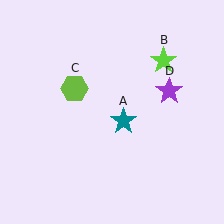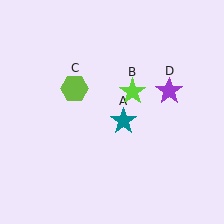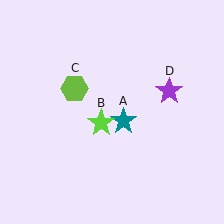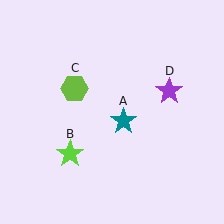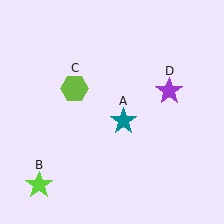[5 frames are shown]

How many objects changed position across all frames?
1 object changed position: lime star (object B).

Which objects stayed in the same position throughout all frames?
Teal star (object A) and lime hexagon (object C) and purple star (object D) remained stationary.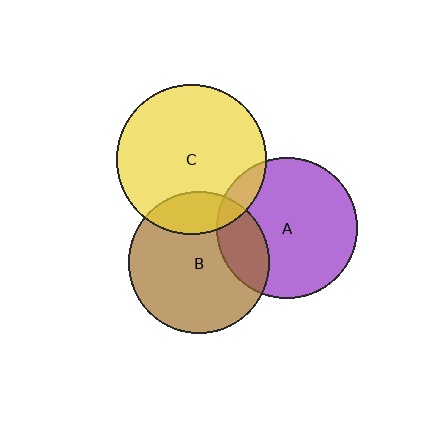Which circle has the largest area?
Circle C (yellow).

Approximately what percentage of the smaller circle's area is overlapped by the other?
Approximately 20%.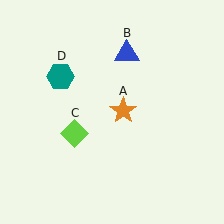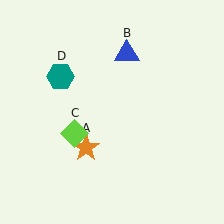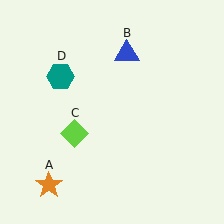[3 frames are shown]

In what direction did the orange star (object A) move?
The orange star (object A) moved down and to the left.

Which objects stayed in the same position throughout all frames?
Blue triangle (object B) and lime diamond (object C) and teal hexagon (object D) remained stationary.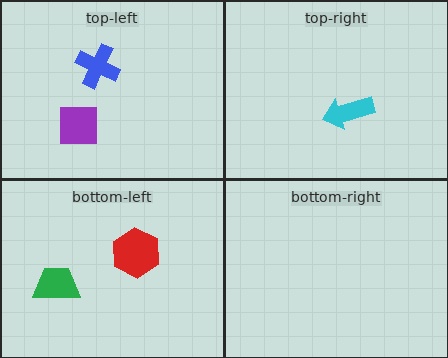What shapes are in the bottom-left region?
The red hexagon, the green trapezoid.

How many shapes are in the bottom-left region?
2.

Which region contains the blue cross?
The top-left region.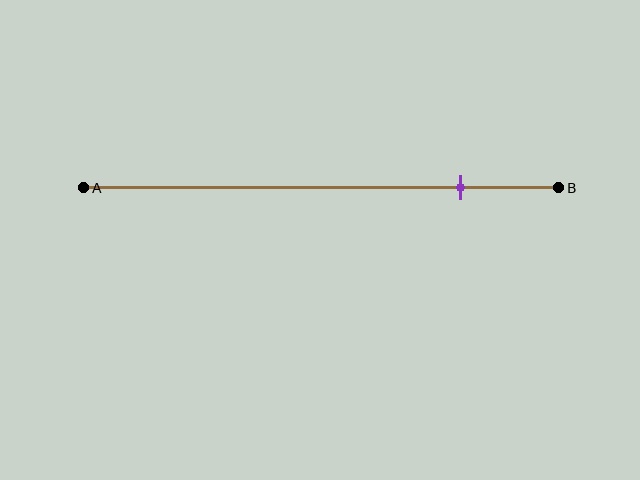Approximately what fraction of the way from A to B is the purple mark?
The purple mark is approximately 80% of the way from A to B.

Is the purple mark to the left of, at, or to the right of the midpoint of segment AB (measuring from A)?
The purple mark is to the right of the midpoint of segment AB.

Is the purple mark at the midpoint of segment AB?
No, the mark is at about 80% from A, not at the 50% midpoint.